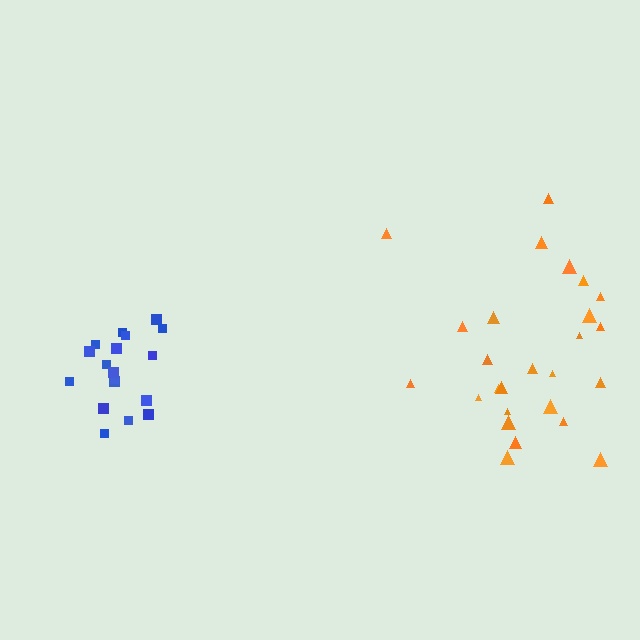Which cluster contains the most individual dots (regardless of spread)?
Orange (26).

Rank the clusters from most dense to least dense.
blue, orange.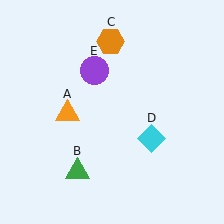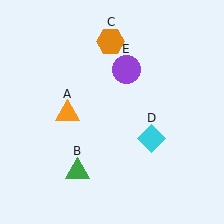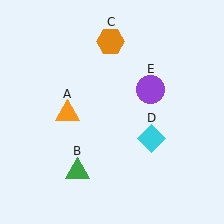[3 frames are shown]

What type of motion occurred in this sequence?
The purple circle (object E) rotated clockwise around the center of the scene.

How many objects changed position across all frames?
1 object changed position: purple circle (object E).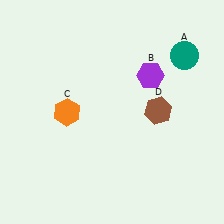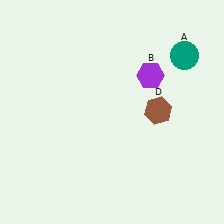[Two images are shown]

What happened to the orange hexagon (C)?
The orange hexagon (C) was removed in Image 2. It was in the bottom-left area of Image 1.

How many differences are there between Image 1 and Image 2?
There is 1 difference between the two images.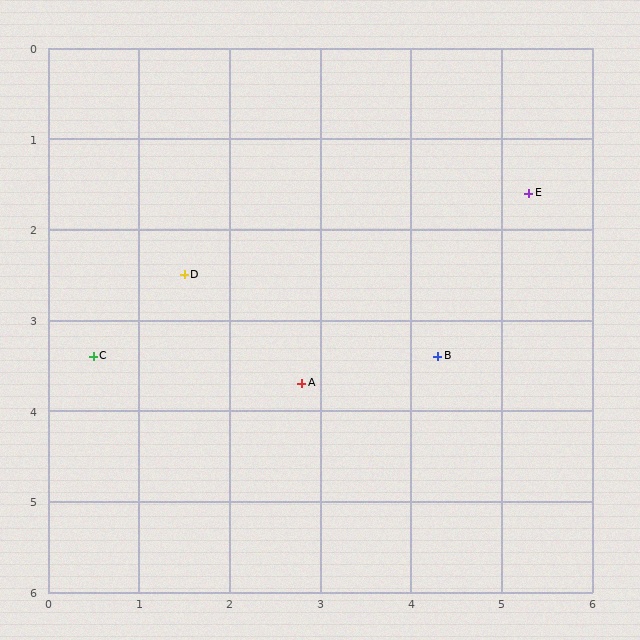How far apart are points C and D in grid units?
Points C and D are about 1.3 grid units apart.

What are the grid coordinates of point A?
Point A is at approximately (2.8, 3.7).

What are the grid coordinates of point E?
Point E is at approximately (5.3, 1.6).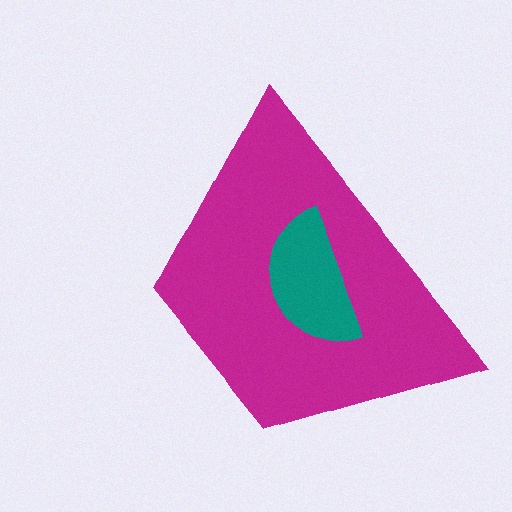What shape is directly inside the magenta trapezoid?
The teal semicircle.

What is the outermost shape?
The magenta trapezoid.